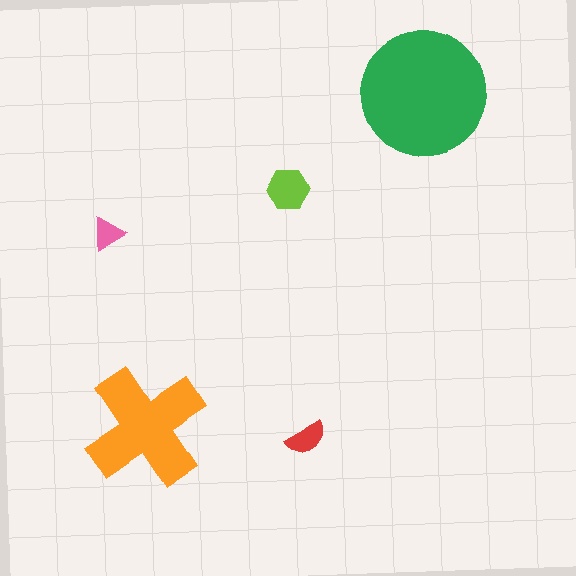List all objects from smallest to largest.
The pink triangle, the red semicircle, the lime hexagon, the orange cross, the green circle.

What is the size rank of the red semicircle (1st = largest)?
4th.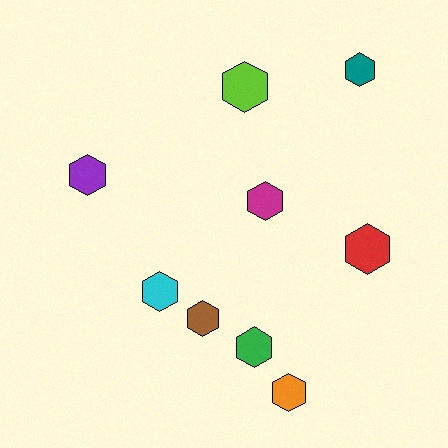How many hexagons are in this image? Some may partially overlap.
There are 9 hexagons.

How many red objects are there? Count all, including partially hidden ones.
There is 1 red object.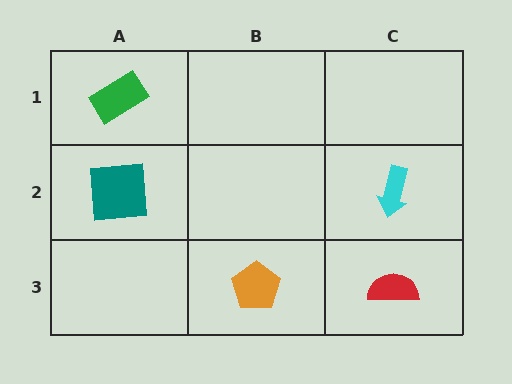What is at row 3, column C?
A red semicircle.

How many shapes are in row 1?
1 shape.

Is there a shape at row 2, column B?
No, that cell is empty.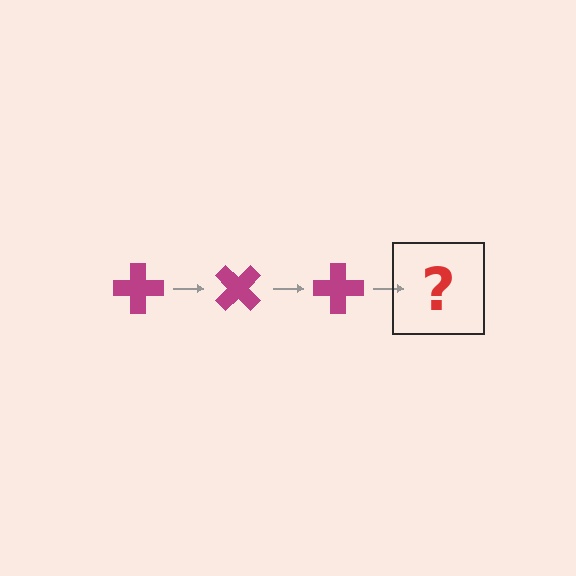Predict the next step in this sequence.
The next step is a magenta cross rotated 135 degrees.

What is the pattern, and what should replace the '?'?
The pattern is that the cross rotates 45 degrees each step. The '?' should be a magenta cross rotated 135 degrees.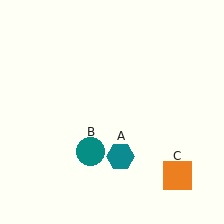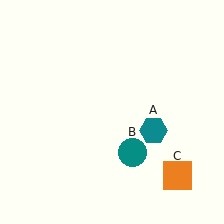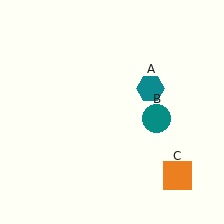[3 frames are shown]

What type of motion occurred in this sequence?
The teal hexagon (object A), teal circle (object B) rotated counterclockwise around the center of the scene.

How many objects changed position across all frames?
2 objects changed position: teal hexagon (object A), teal circle (object B).